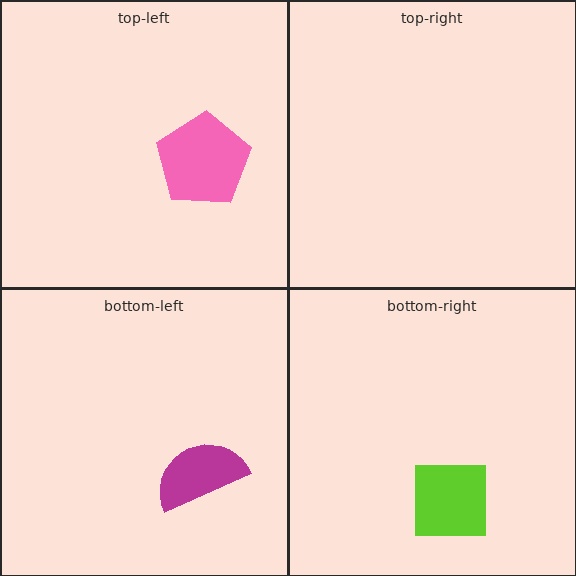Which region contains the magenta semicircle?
The bottom-left region.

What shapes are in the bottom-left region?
The magenta semicircle.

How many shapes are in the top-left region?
1.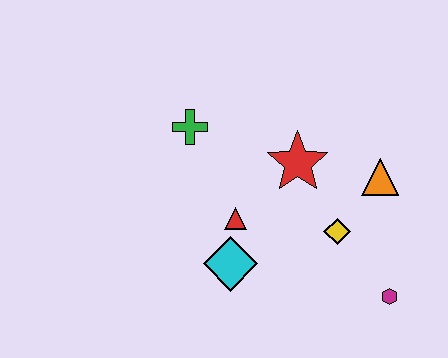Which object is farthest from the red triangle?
The magenta hexagon is farthest from the red triangle.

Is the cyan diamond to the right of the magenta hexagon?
No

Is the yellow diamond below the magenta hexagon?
No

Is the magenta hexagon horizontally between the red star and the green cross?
No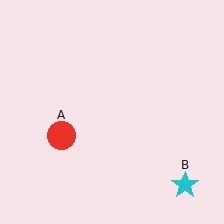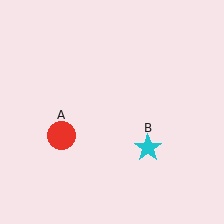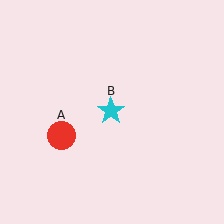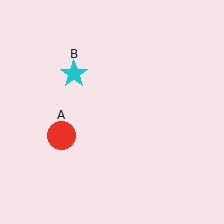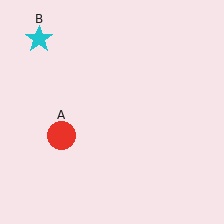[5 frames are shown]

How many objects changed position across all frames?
1 object changed position: cyan star (object B).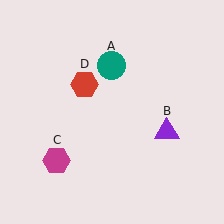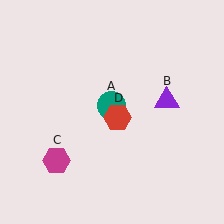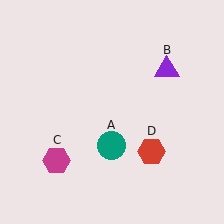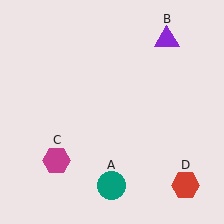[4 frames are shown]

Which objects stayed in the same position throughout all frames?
Magenta hexagon (object C) remained stationary.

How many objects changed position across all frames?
3 objects changed position: teal circle (object A), purple triangle (object B), red hexagon (object D).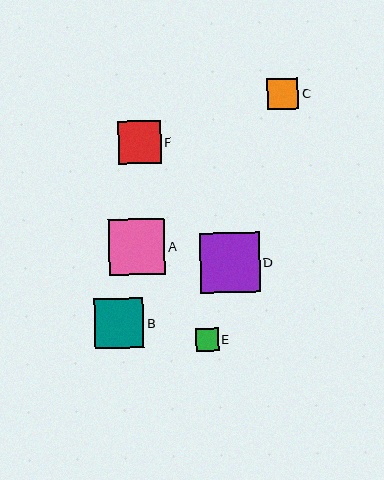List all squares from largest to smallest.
From largest to smallest: D, A, B, F, C, E.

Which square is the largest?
Square D is the largest with a size of approximately 60 pixels.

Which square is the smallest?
Square E is the smallest with a size of approximately 23 pixels.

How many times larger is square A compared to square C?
Square A is approximately 1.8 times the size of square C.